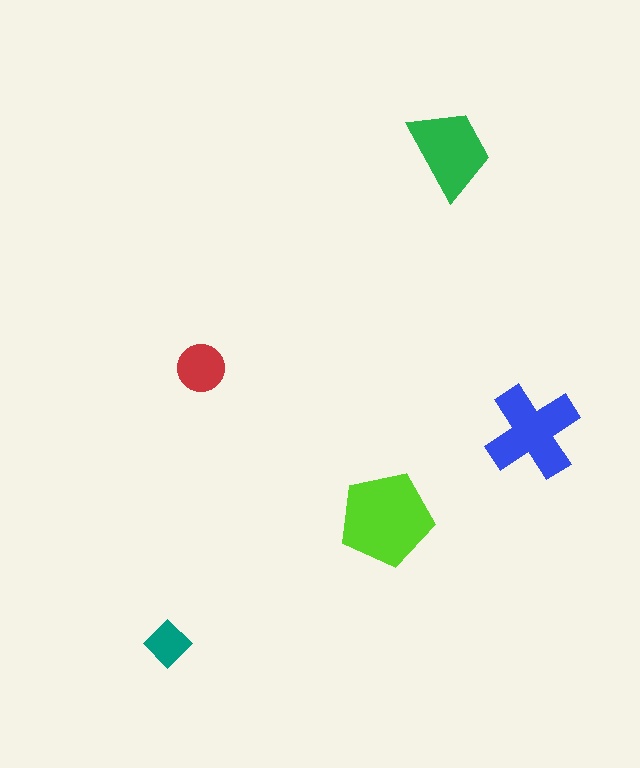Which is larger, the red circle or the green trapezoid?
The green trapezoid.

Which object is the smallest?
The teal diamond.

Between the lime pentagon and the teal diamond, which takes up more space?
The lime pentagon.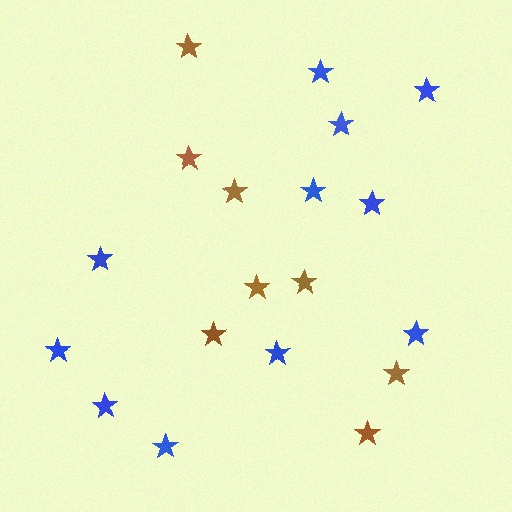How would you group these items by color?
There are 2 groups: one group of blue stars (11) and one group of brown stars (8).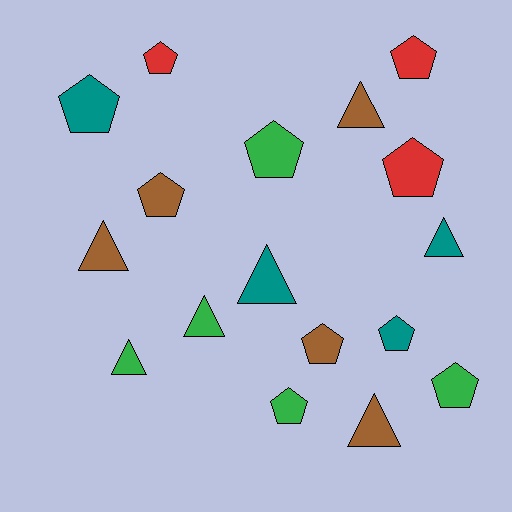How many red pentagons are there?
There are 3 red pentagons.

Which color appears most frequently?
Green, with 5 objects.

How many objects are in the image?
There are 17 objects.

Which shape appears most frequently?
Pentagon, with 10 objects.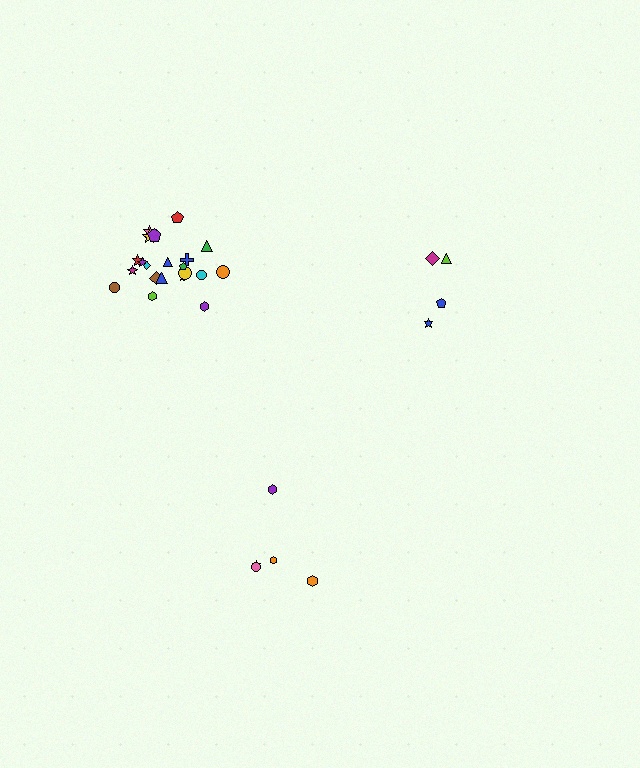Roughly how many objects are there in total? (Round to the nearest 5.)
Roughly 30 objects in total.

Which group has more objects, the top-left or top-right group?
The top-left group.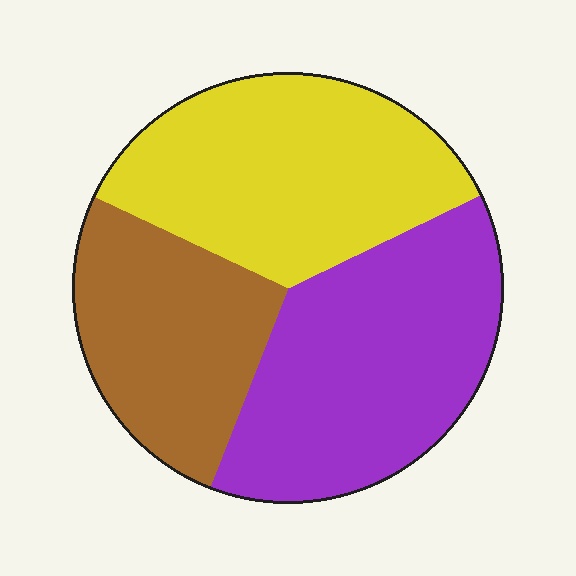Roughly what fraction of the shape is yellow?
Yellow takes up about three eighths (3/8) of the shape.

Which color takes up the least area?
Brown, at roughly 25%.